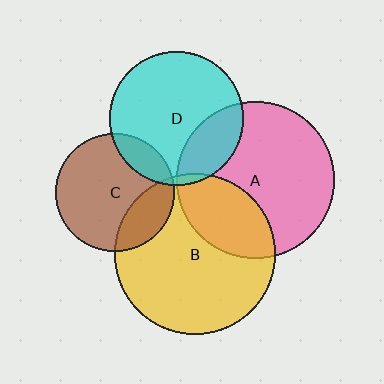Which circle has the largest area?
Circle B (yellow).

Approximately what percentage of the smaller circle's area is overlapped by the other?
Approximately 25%.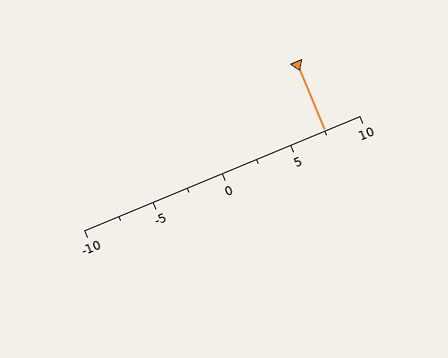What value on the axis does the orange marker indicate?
The marker indicates approximately 7.5.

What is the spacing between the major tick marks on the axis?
The major ticks are spaced 5 apart.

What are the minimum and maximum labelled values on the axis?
The axis runs from -10 to 10.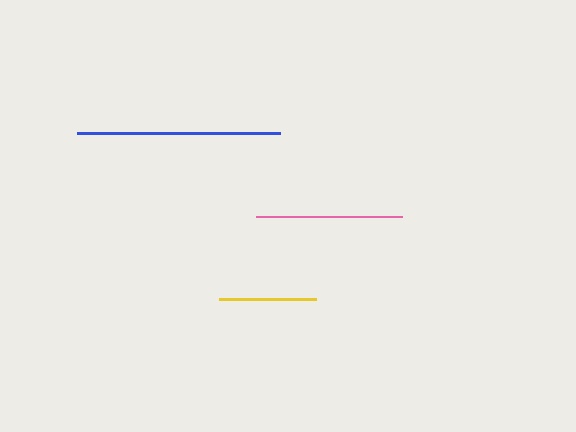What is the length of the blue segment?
The blue segment is approximately 203 pixels long.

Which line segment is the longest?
The blue line is the longest at approximately 203 pixels.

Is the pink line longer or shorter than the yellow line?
The pink line is longer than the yellow line.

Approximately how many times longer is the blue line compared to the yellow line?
The blue line is approximately 2.1 times the length of the yellow line.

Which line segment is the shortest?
The yellow line is the shortest at approximately 97 pixels.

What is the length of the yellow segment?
The yellow segment is approximately 97 pixels long.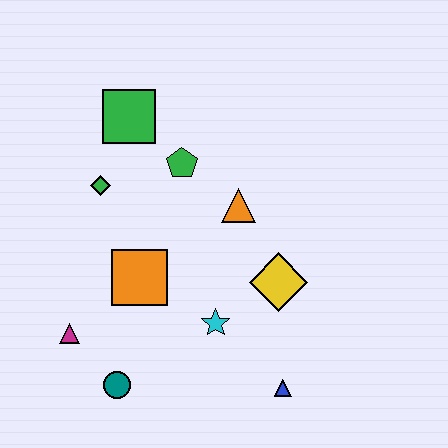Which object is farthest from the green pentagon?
The blue triangle is farthest from the green pentagon.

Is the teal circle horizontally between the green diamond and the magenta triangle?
No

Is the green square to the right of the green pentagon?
No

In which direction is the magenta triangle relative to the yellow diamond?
The magenta triangle is to the left of the yellow diamond.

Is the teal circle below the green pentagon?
Yes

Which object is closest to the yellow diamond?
The cyan star is closest to the yellow diamond.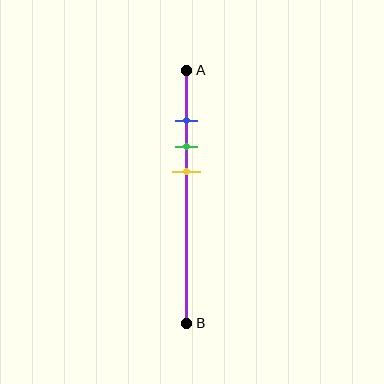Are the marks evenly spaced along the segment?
Yes, the marks are approximately evenly spaced.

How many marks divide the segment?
There are 3 marks dividing the segment.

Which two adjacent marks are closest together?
The blue and green marks are the closest adjacent pair.